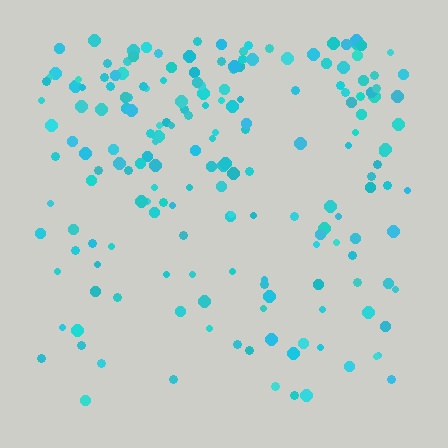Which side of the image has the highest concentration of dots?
The top.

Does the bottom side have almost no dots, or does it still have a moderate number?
Still a moderate number, just noticeably fewer than the top.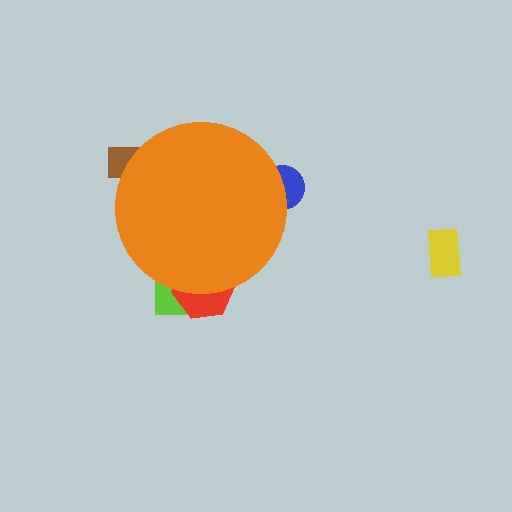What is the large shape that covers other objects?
An orange circle.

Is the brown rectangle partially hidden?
Yes, the brown rectangle is partially hidden behind the orange circle.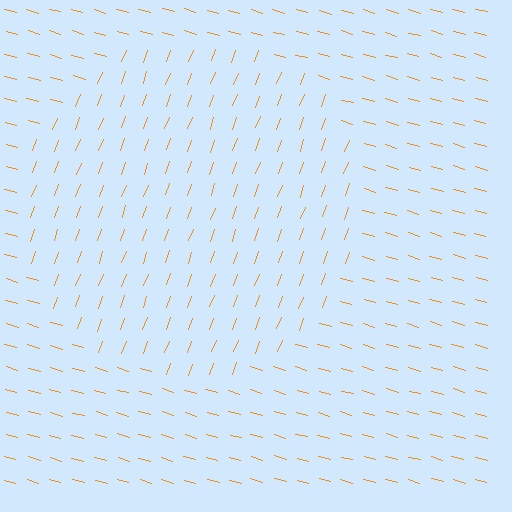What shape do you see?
I see a circle.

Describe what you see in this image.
The image is filled with small orange line segments. A circle region in the image has lines oriented differently from the surrounding lines, creating a visible texture boundary.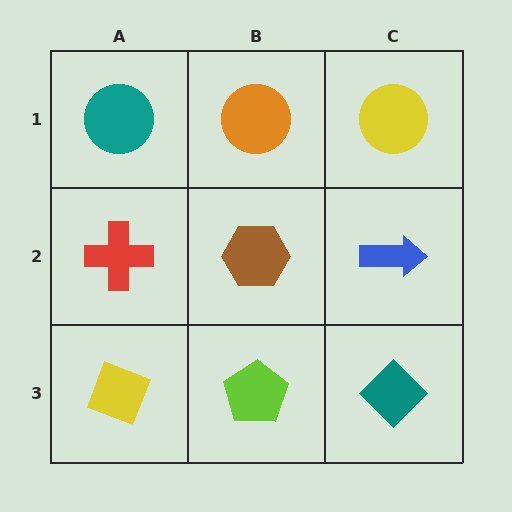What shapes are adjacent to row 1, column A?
A red cross (row 2, column A), an orange circle (row 1, column B).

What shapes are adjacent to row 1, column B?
A brown hexagon (row 2, column B), a teal circle (row 1, column A), a yellow circle (row 1, column C).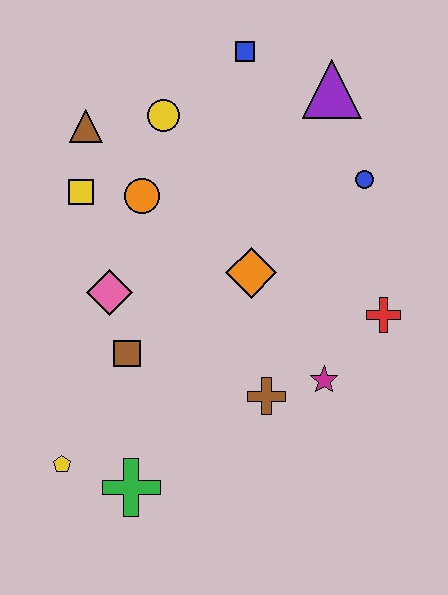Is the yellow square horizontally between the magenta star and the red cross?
No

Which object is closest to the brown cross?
The magenta star is closest to the brown cross.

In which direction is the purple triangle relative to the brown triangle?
The purple triangle is to the right of the brown triangle.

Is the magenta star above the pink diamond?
No